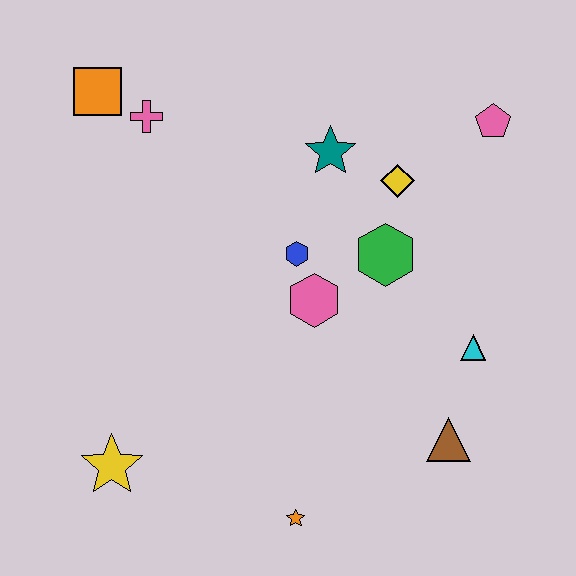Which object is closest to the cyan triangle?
The brown triangle is closest to the cyan triangle.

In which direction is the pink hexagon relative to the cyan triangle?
The pink hexagon is to the left of the cyan triangle.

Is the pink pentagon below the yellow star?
No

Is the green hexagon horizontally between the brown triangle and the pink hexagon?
Yes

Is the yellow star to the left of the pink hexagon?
Yes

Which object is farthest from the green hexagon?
The yellow star is farthest from the green hexagon.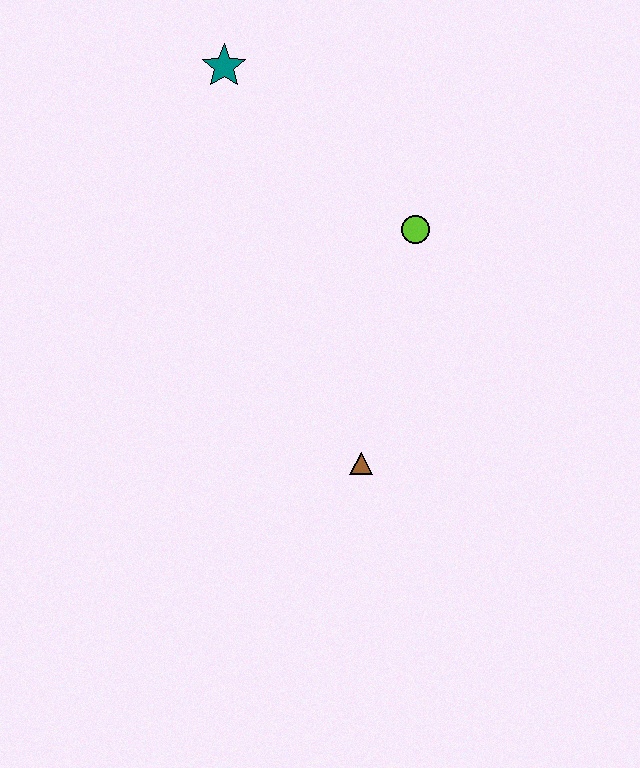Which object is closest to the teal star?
The lime circle is closest to the teal star.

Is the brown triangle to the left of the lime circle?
Yes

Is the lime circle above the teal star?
No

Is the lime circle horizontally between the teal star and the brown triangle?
No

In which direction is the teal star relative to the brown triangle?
The teal star is above the brown triangle.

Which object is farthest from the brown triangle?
The teal star is farthest from the brown triangle.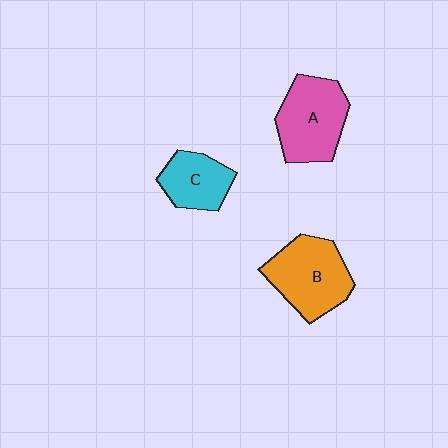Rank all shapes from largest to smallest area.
From largest to smallest: B (orange), A (pink), C (cyan).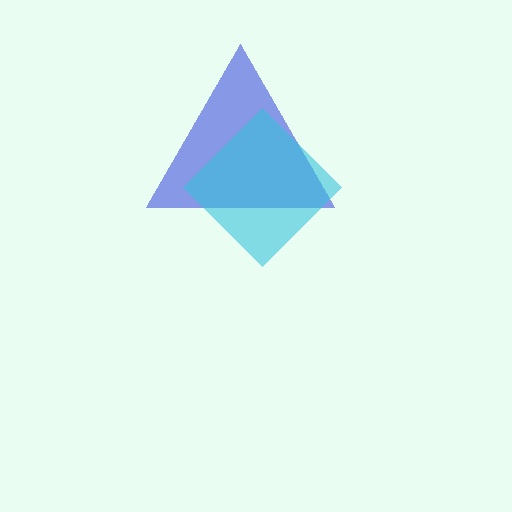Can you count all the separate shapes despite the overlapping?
Yes, there are 2 separate shapes.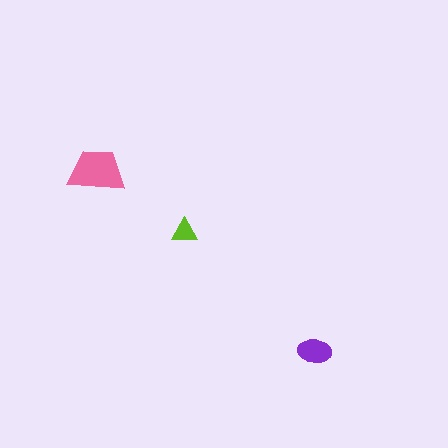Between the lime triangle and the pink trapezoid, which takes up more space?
The pink trapezoid.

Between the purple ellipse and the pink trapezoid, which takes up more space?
The pink trapezoid.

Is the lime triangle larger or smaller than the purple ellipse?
Smaller.